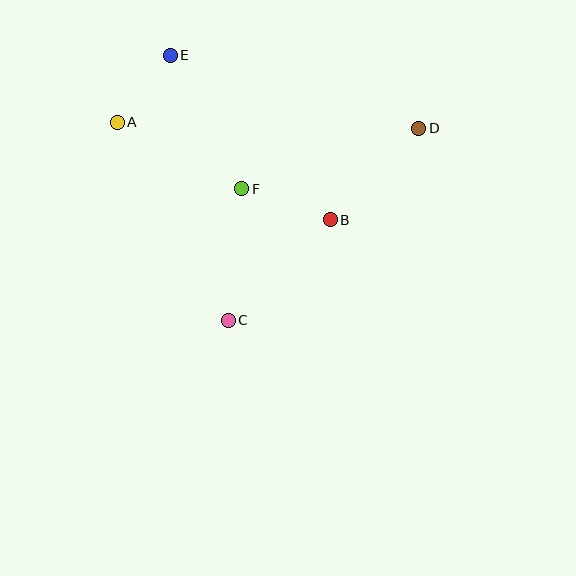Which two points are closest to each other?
Points A and E are closest to each other.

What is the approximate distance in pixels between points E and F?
The distance between E and F is approximately 152 pixels.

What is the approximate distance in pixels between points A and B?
The distance between A and B is approximately 234 pixels.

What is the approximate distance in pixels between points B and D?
The distance between B and D is approximately 127 pixels.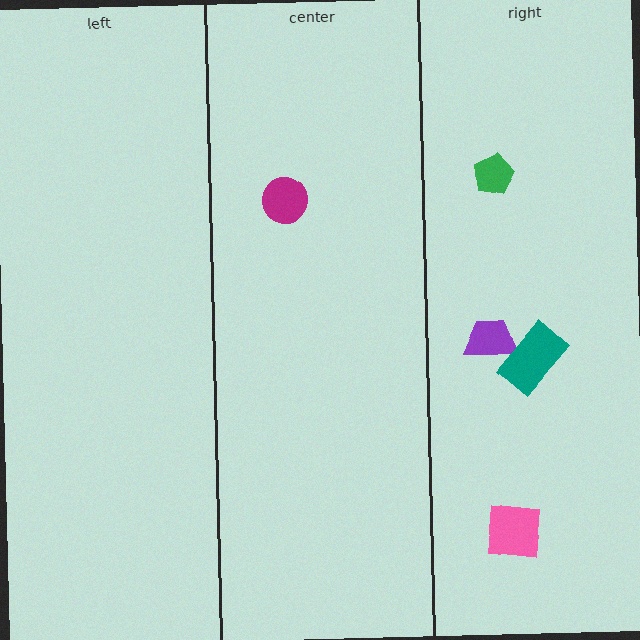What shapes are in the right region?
The purple trapezoid, the green pentagon, the pink square, the teal rectangle.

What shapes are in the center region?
The magenta circle.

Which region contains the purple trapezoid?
The right region.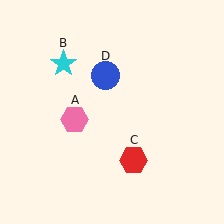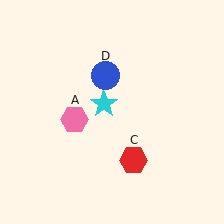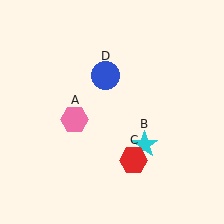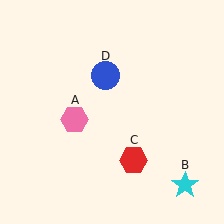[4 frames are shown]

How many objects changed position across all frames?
1 object changed position: cyan star (object B).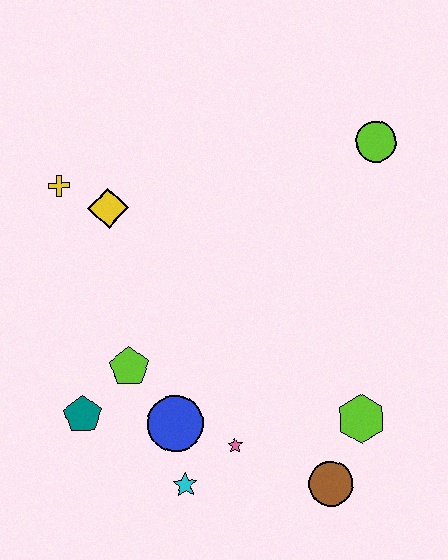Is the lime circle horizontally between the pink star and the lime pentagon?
No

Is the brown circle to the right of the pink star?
Yes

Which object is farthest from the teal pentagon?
The lime circle is farthest from the teal pentagon.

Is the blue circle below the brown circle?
No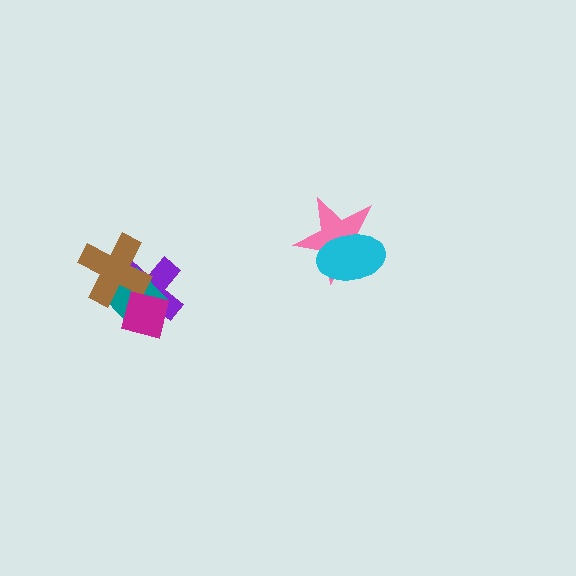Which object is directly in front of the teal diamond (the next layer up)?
The brown cross is directly in front of the teal diamond.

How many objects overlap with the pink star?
1 object overlaps with the pink star.